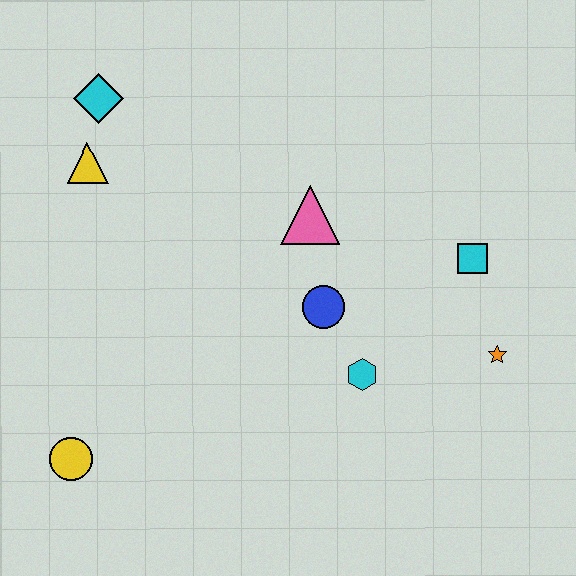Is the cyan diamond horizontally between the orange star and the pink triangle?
No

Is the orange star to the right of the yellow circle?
Yes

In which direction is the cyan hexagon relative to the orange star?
The cyan hexagon is to the left of the orange star.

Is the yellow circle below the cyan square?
Yes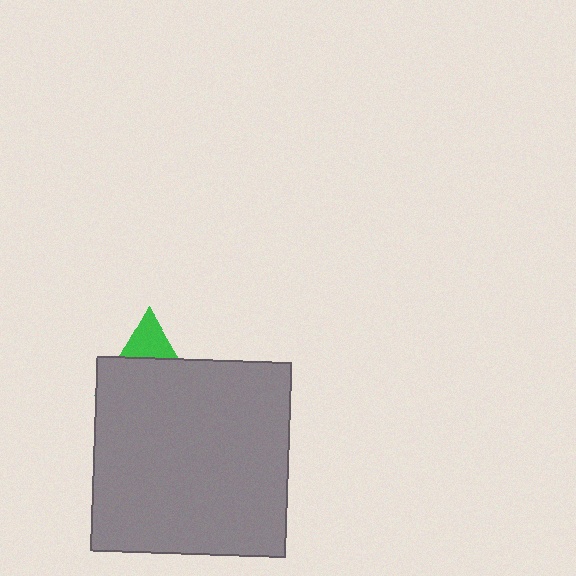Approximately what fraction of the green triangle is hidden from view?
Roughly 70% of the green triangle is hidden behind the gray square.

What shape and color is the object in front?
The object in front is a gray square.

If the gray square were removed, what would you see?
You would see the complete green triangle.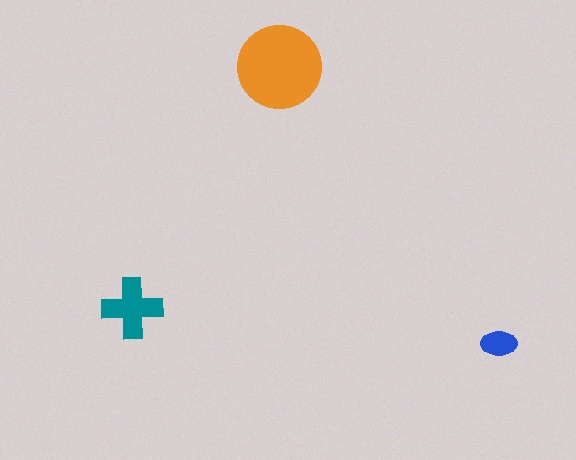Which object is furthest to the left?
The teal cross is leftmost.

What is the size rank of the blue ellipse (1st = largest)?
3rd.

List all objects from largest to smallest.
The orange circle, the teal cross, the blue ellipse.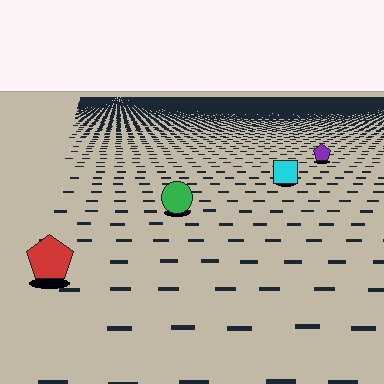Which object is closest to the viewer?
The red pentagon is closest. The texture marks near it are larger and more spread out.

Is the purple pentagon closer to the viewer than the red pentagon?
No. The red pentagon is closer — you can tell from the texture gradient: the ground texture is coarser near it.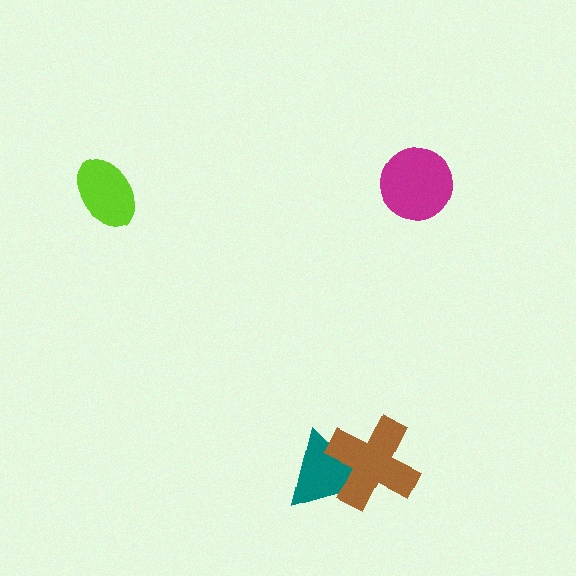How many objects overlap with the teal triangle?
1 object overlaps with the teal triangle.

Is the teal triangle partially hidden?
Yes, it is partially covered by another shape.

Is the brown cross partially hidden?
No, no other shape covers it.